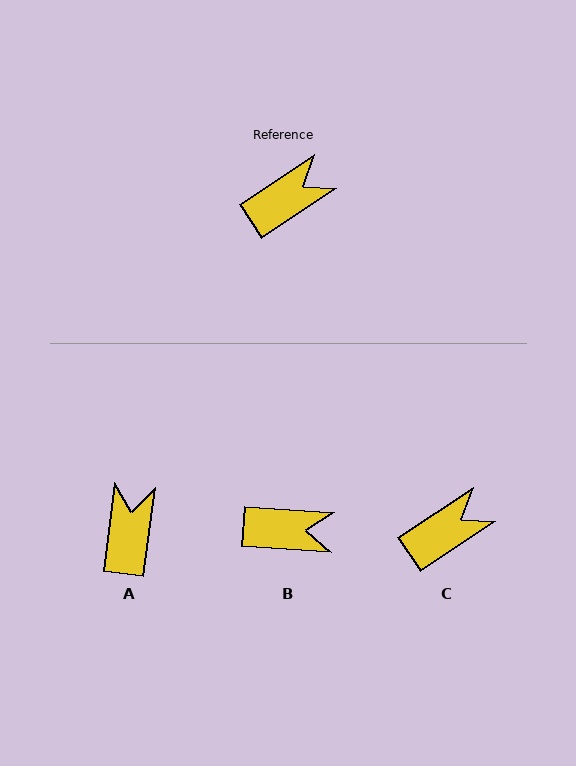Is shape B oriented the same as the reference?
No, it is off by about 37 degrees.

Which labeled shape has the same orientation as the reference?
C.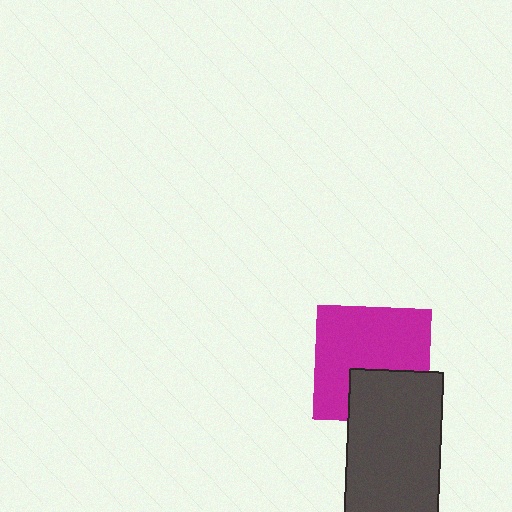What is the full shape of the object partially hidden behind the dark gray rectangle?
The partially hidden object is a magenta square.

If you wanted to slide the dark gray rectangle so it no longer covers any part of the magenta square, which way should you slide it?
Slide it down — that is the most direct way to separate the two shapes.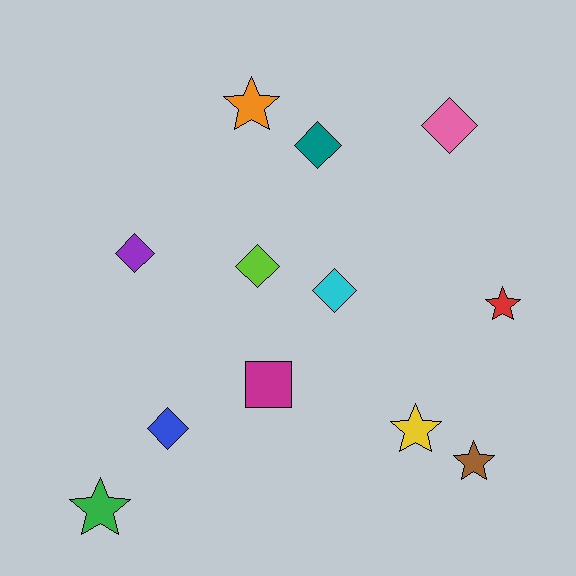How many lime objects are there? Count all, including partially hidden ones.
There is 1 lime object.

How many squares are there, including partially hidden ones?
There is 1 square.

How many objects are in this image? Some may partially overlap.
There are 12 objects.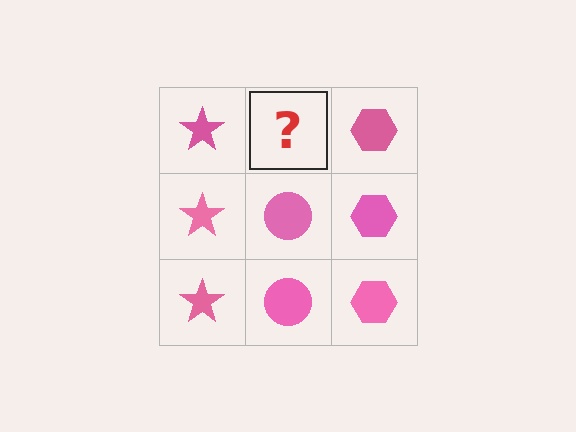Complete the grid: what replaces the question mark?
The question mark should be replaced with a pink circle.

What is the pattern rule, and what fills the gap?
The rule is that each column has a consistent shape. The gap should be filled with a pink circle.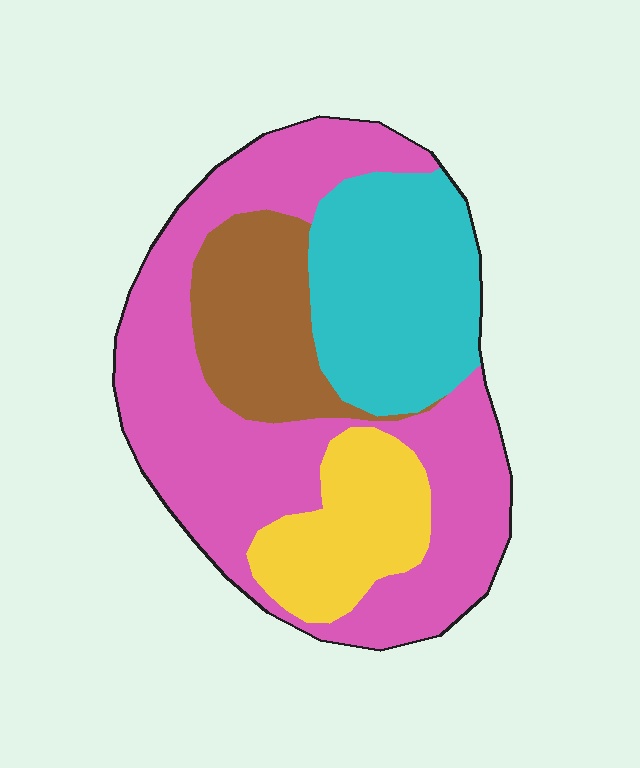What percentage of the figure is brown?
Brown covers about 15% of the figure.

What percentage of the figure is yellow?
Yellow takes up about one eighth (1/8) of the figure.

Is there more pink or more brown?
Pink.